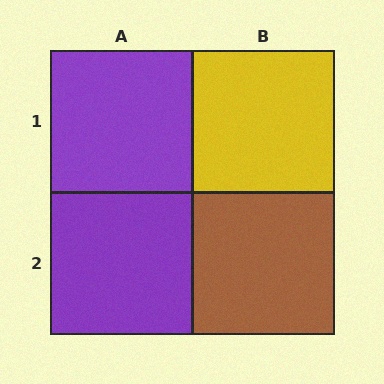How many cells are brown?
1 cell is brown.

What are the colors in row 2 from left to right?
Purple, brown.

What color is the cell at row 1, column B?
Yellow.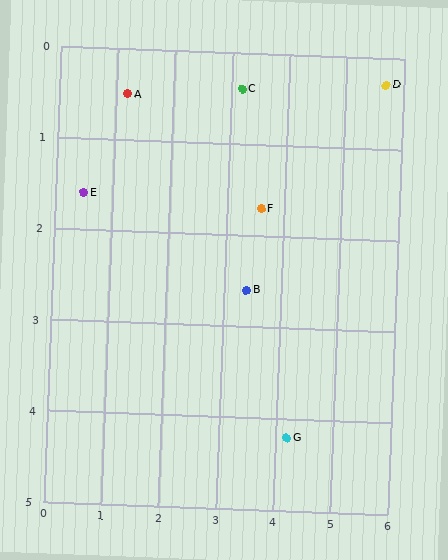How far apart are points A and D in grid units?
Points A and D are about 4.5 grid units apart.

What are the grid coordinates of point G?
Point G is at approximately (4.2, 4.2).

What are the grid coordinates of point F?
Point F is at approximately (3.6, 1.7).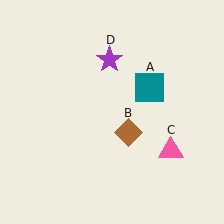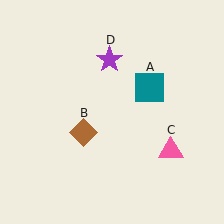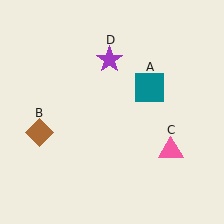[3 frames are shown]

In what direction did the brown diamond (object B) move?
The brown diamond (object B) moved left.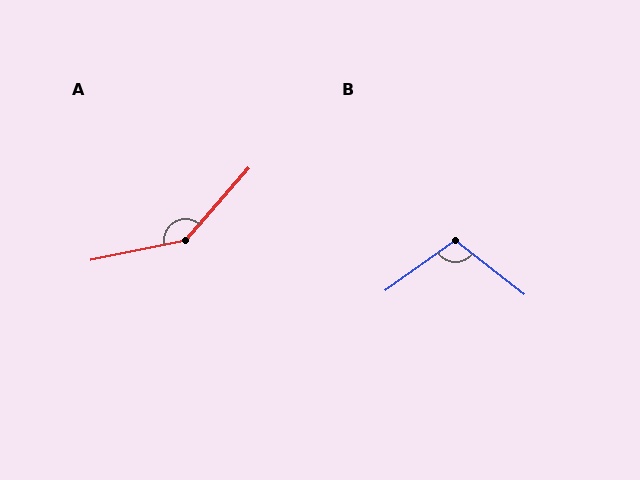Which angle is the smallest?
B, at approximately 106 degrees.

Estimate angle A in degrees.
Approximately 143 degrees.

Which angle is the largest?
A, at approximately 143 degrees.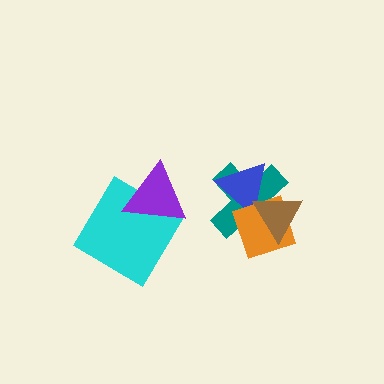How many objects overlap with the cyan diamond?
1 object overlaps with the cyan diamond.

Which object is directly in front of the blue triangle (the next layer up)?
The orange square is directly in front of the blue triangle.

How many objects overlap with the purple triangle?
1 object overlaps with the purple triangle.